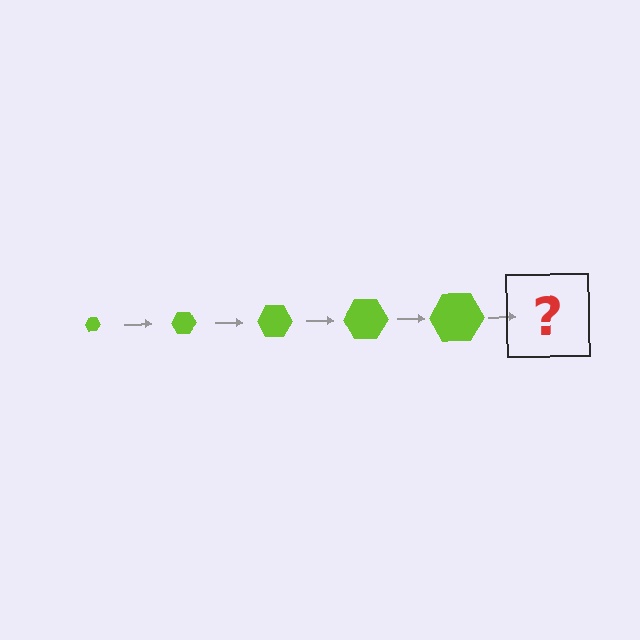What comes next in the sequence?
The next element should be a lime hexagon, larger than the previous one.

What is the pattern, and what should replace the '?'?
The pattern is that the hexagon gets progressively larger each step. The '?' should be a lime hexagon, larger than the previous one.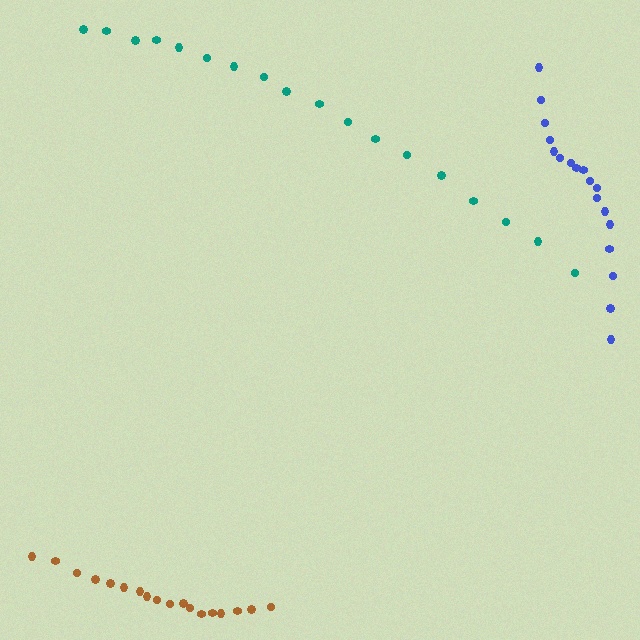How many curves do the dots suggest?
There are 3 distinct paths.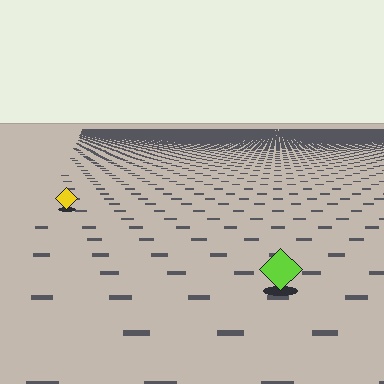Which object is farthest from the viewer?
The yellow diamond is farthest from the viewer. It appears smaller and the ground texture around it is denser.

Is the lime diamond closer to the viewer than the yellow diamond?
Yes. The lime diamond is closer — you can tell from the texture gradient: the ground texture is coarser near it.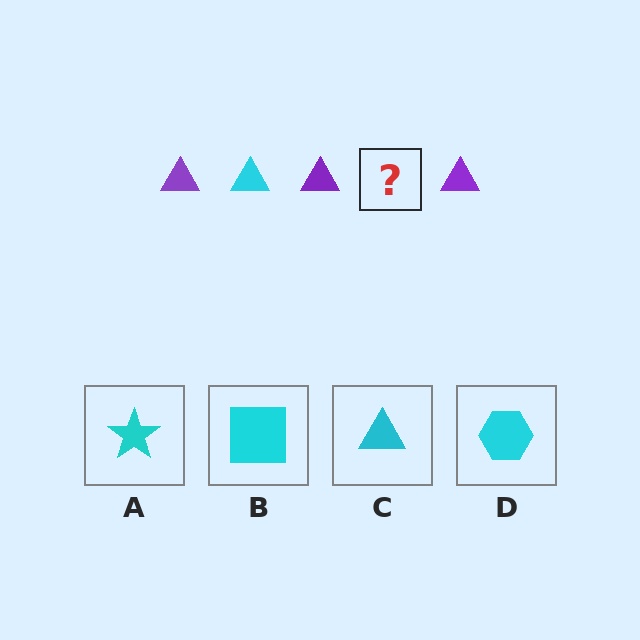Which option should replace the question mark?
Option C.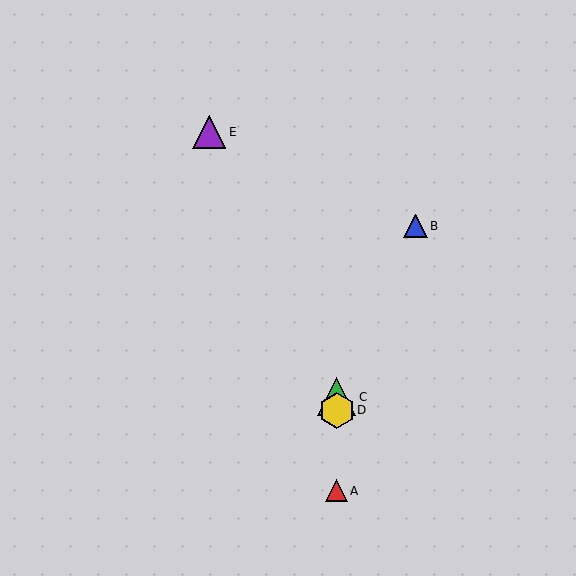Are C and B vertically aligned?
No, C is at x≈337 and B is at x≈415.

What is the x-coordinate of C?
Object C is at x≈337.